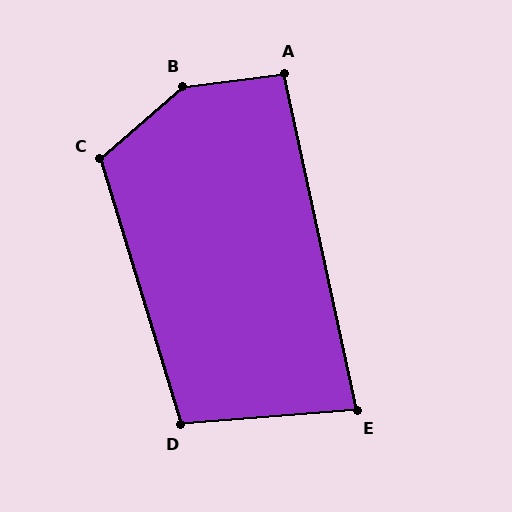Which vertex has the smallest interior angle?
E, at approximately 82 degrees.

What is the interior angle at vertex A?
Approximately 95 degrees (approximately right).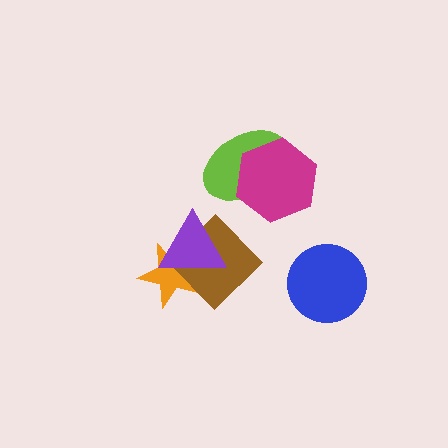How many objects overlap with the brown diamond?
2 objects overlap with the brown diamond.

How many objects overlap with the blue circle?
0 objects overlap with the blue circle.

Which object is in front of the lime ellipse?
The magenta hexagon is in front of the lime ellipse.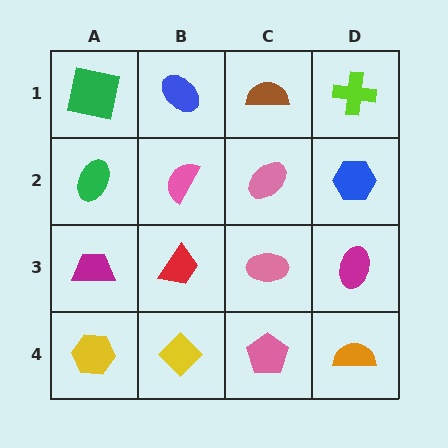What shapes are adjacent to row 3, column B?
A pink semicircle (row 2, column B), a yellow diamond (row 4, column B), a magenta trapezoid (row 3, column A), a pink ellipse (row 3, column C).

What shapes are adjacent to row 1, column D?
A blue hexagon (row 2, column D), a brown semicircle (row 1, column C).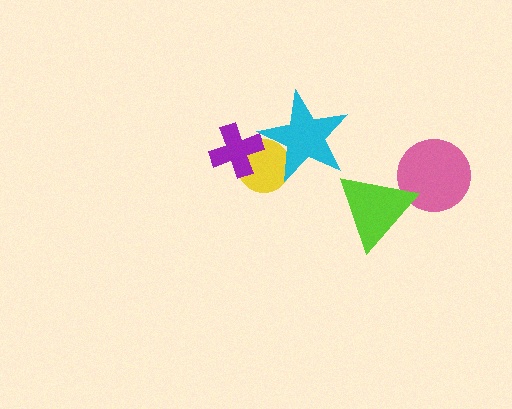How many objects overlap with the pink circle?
1 object overlaps with the pink circle.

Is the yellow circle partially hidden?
Yes, it is partially covered by another shape.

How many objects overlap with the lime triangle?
1 object overlaps with the lime triangle.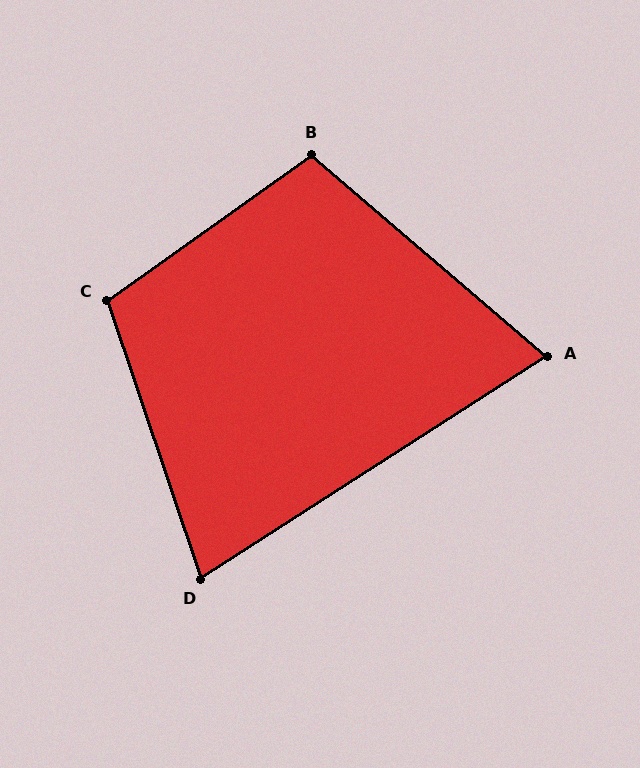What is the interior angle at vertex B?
Approximately 104 degrees (obtuse).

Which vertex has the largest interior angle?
C, at approximately 107 degrees.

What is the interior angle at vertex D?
Approximately 76 degrees (acute).